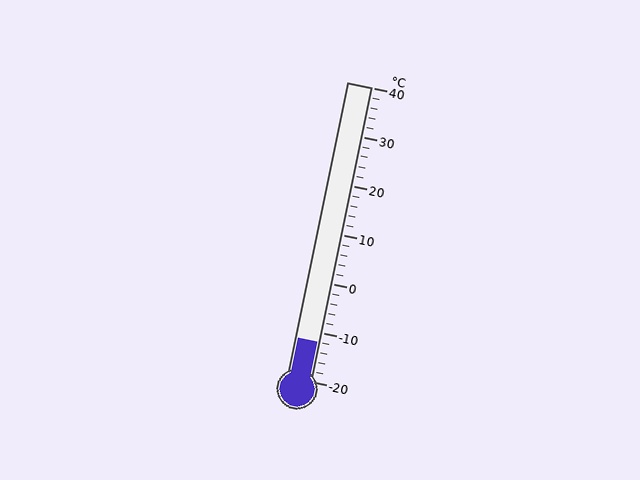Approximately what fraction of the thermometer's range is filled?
The thermometer is filled to approximately 15% of its range.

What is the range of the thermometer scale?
The thermometer scale ranges from -20°C to 40°C.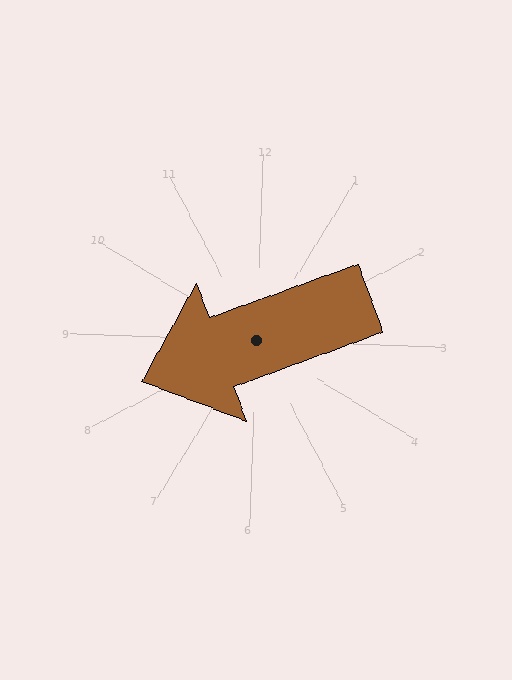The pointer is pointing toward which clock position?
Roughly 8 o'clock.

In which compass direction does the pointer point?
West.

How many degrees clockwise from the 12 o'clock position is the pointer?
Approximately 248 degrees.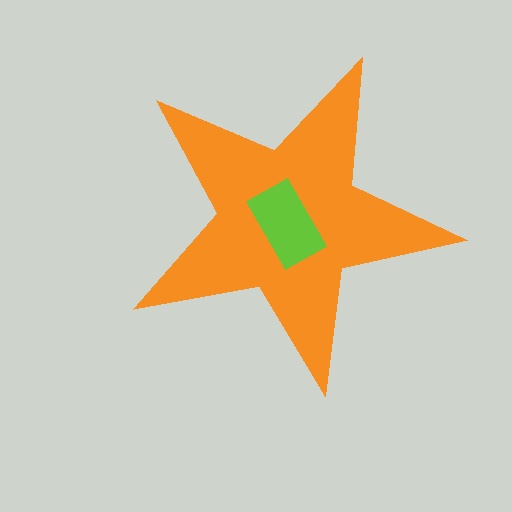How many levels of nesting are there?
2.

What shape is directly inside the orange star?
The lime rectangle.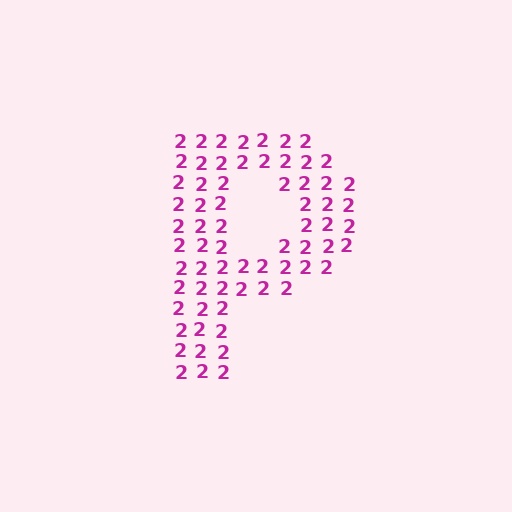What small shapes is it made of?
It is made of small digit 2's.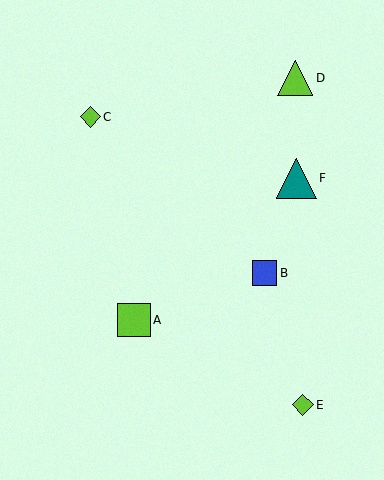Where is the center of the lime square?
The center of the lime square is at (134, 320).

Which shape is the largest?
The teal triangle (labeled F) is the largest.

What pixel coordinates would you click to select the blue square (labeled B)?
Click at (264, 273) to select the blue square B.